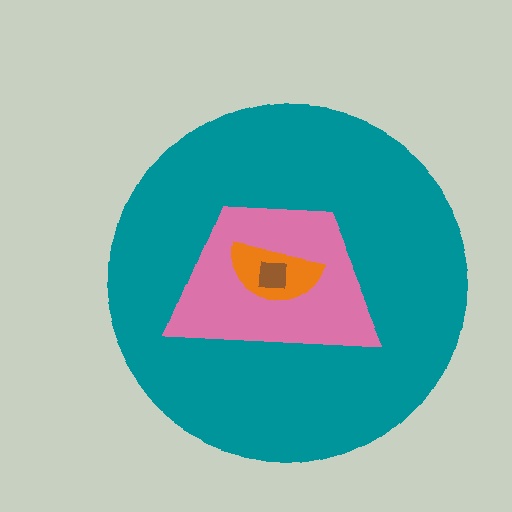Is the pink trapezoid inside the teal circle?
Yes.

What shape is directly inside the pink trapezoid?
The orange semicircle.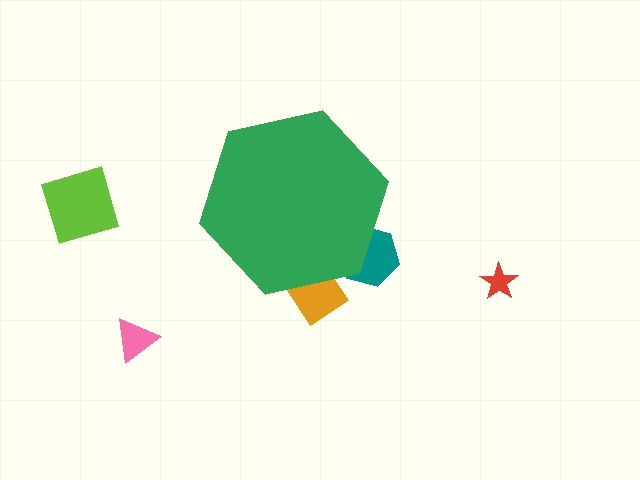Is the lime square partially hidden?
No, the lime square is fully visible.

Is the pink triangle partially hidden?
No, the pink triangle is fully visible.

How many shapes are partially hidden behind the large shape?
2 shapes are partially hidden.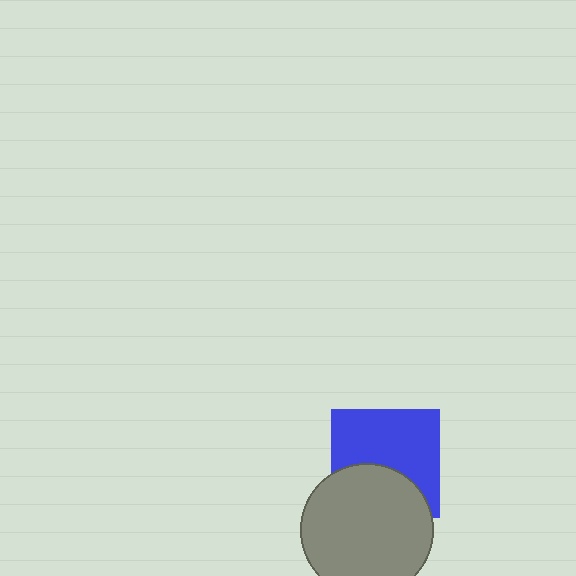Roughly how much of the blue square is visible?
About half of it is visible (roughly 61%).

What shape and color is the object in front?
The object in front is a gray circle.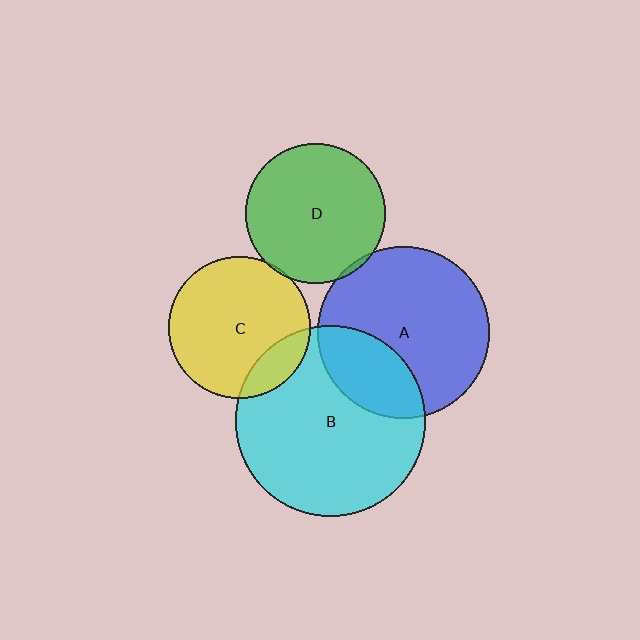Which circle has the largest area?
Circle B (cyan).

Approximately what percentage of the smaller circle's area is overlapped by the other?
Approximately 30%.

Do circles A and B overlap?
Yes.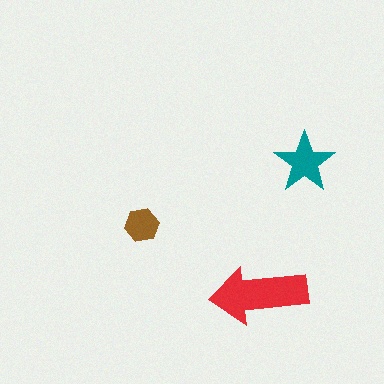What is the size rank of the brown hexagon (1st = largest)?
3rd.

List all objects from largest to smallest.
The red arrow, the teal star, the brown hexagon.